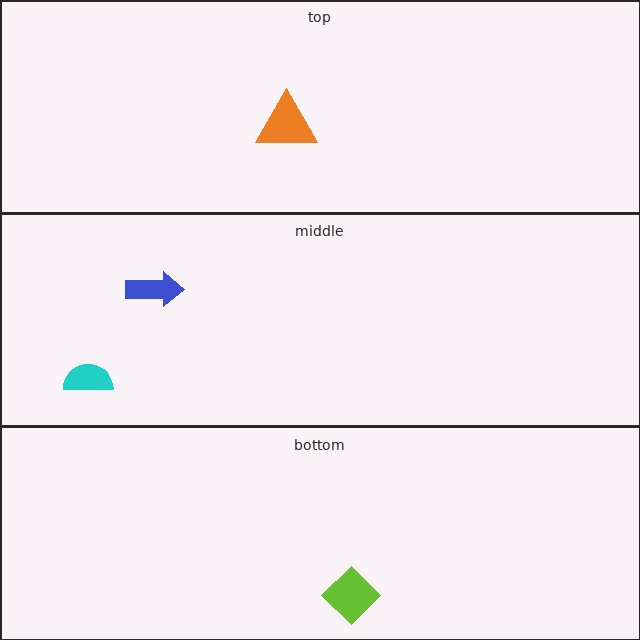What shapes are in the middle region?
The cyan semicircle, the blue arrow.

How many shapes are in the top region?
1.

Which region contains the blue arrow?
The middle region.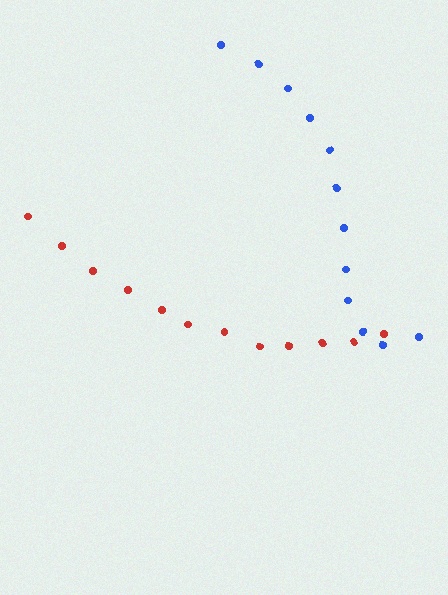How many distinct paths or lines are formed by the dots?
There are 2 distinct paths.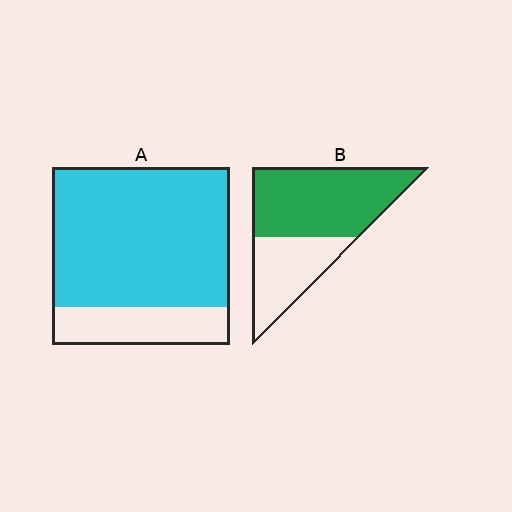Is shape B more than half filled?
Yes.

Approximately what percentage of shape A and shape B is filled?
A is approximately 80% and B is approximately 65%.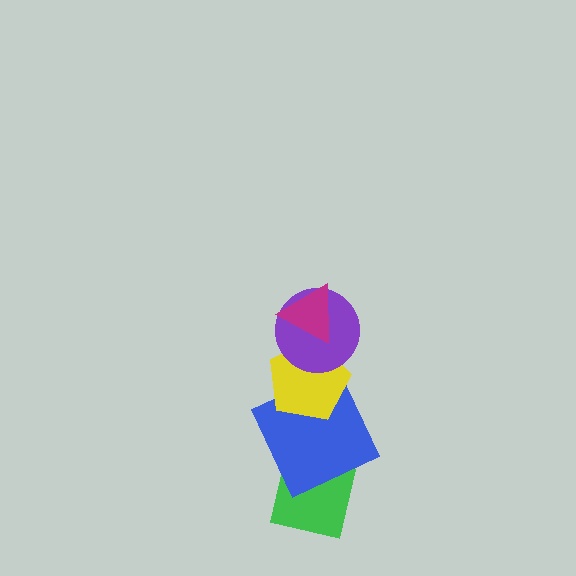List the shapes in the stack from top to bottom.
From top to bottom: the magenta triangle, the purple circle, the yellow pentagon, the blue square, the green square.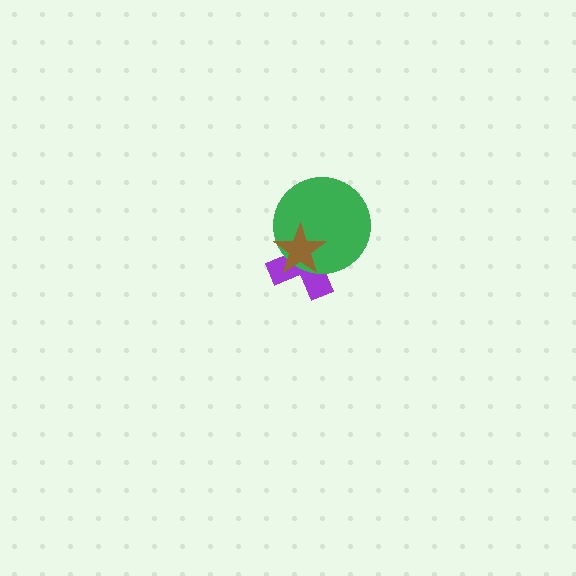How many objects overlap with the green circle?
2 objects overlap with the green circle.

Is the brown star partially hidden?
No, no other shape covers it.